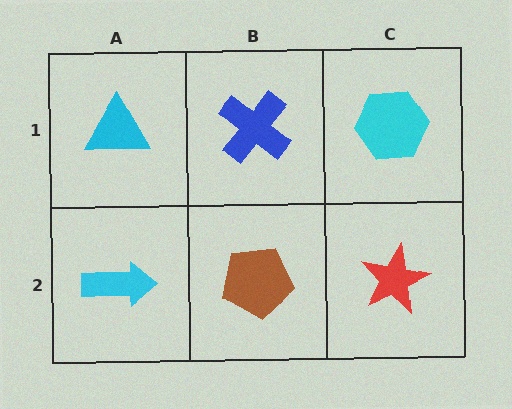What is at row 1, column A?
A cyan triangle.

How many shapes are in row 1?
3 shapes.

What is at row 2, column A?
A cyan arrow.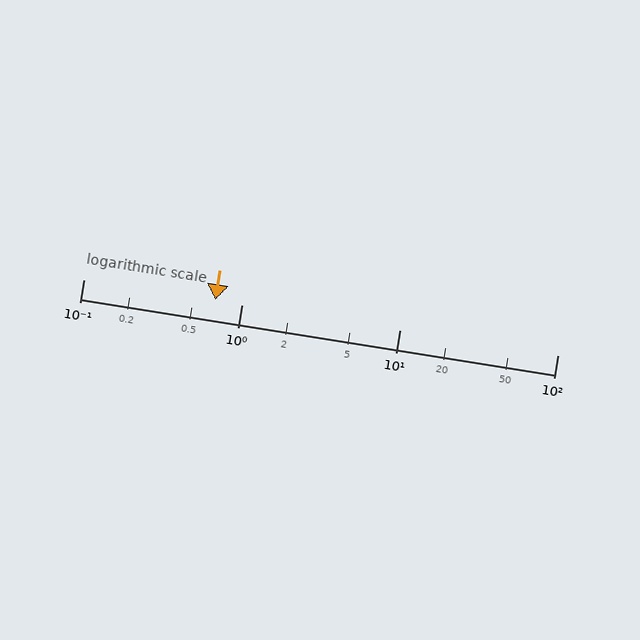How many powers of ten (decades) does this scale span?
The scale spans 3 decades, from 0.1 to 100.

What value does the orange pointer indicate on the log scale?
The pointer indicates approximately 0.68.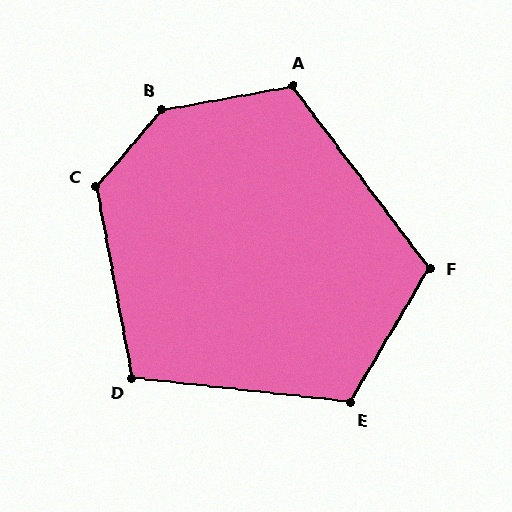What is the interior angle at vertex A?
Approximately 116 degrees (obtuse).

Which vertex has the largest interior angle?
B, at approximately 141 degrees.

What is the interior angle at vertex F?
Approximately 113 degrees (obtuse).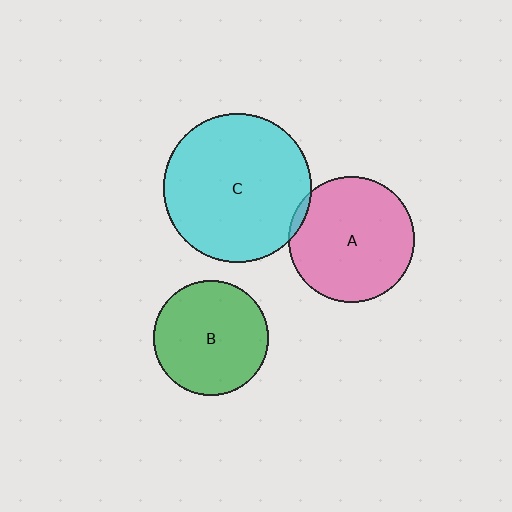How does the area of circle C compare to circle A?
Approximately 1.4 times.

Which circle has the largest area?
Circle C (cyan).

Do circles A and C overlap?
Yes.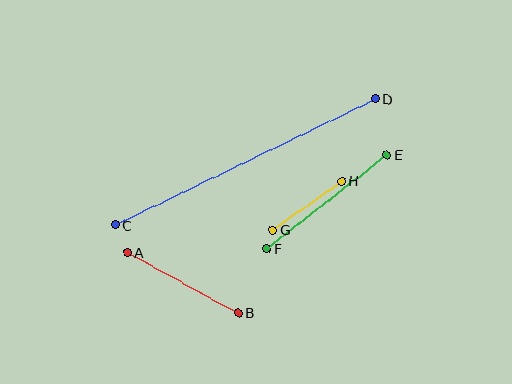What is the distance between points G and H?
The distance is approximately 84 pixels.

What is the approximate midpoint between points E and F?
The midpoint is at approximately (327, 202) pixels.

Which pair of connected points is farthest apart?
Points C and D are farthest apart.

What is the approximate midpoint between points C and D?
The midpoint is at approximately (245, 162) pixels.